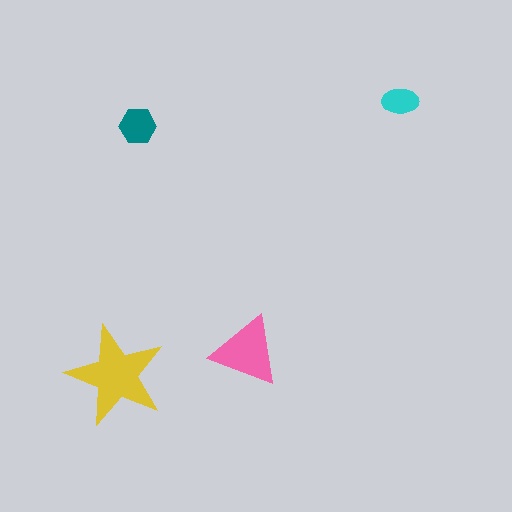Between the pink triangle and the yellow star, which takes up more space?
The yellow star.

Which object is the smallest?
The cyan ellipse.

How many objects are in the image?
There are 4 objects in the image.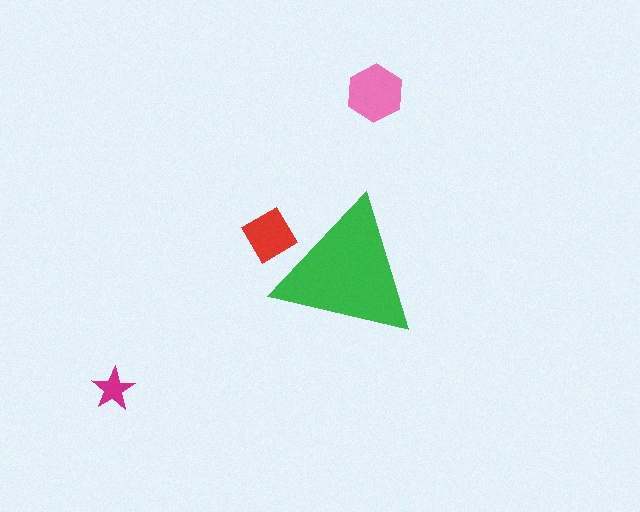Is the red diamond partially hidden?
Yes, the red diamond is partially hidden behind the green triangle.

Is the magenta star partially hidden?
No, the magenta star is fully visible.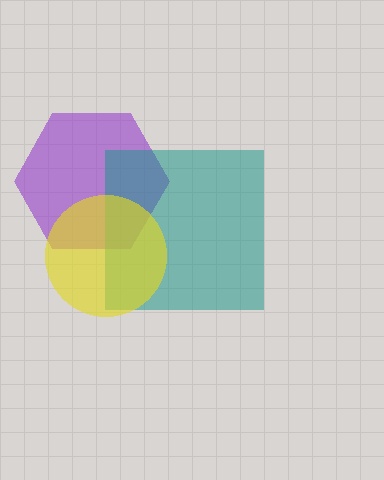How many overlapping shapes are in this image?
There are 3 overlapping shapes in the image.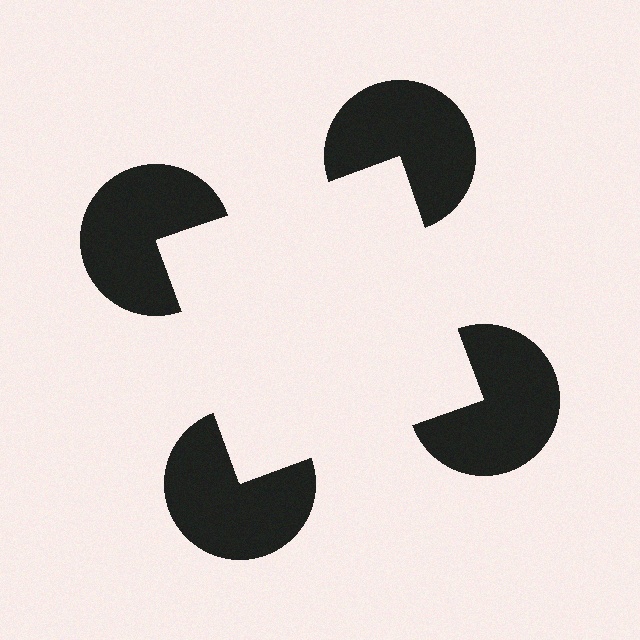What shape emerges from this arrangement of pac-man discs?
An illusory square — its edges are inferred from the aligned wedge cuts in the pac-man discs, not physically drawn.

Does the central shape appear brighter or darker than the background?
It typically appears slightly brighter than the background, even though no actual brightness change is drawn.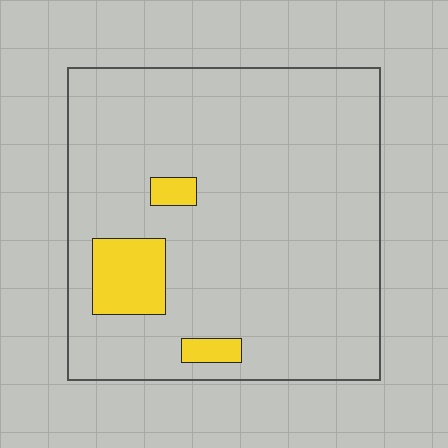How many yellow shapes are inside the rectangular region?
3.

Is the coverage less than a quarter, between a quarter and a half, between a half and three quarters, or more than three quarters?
Less than a quarter.